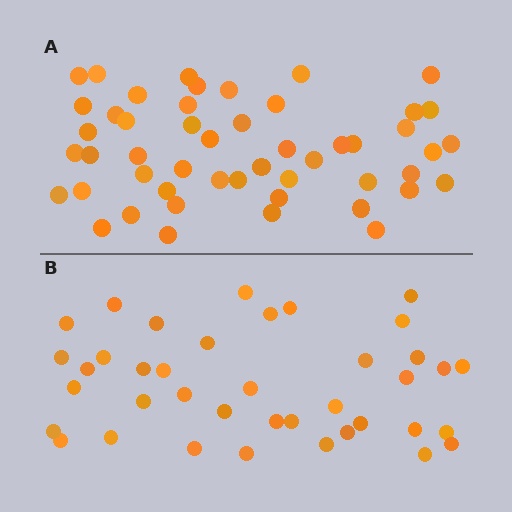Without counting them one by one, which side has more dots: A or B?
Region A (the top region) has more dots.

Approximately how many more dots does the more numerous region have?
Region A has roughly 12 or so more dots than region B.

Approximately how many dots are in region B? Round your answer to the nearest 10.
About 40 dots. (The exact count is 39, which rounds to 40.)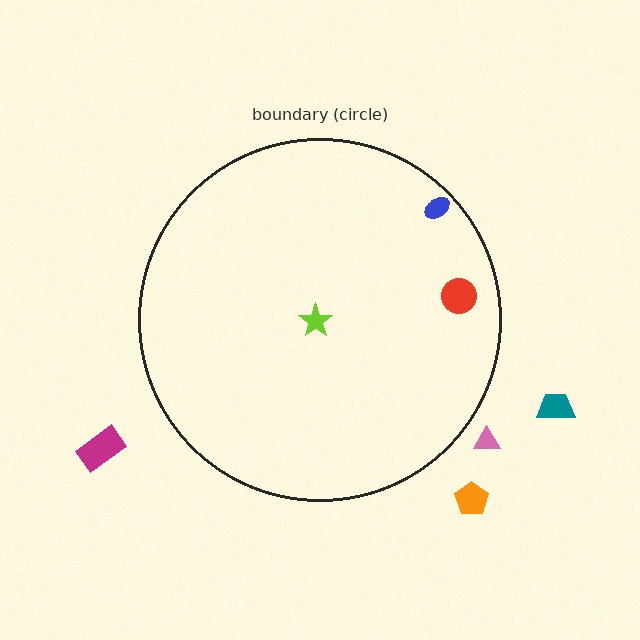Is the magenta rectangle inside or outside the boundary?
Outside.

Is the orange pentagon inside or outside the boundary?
Outside.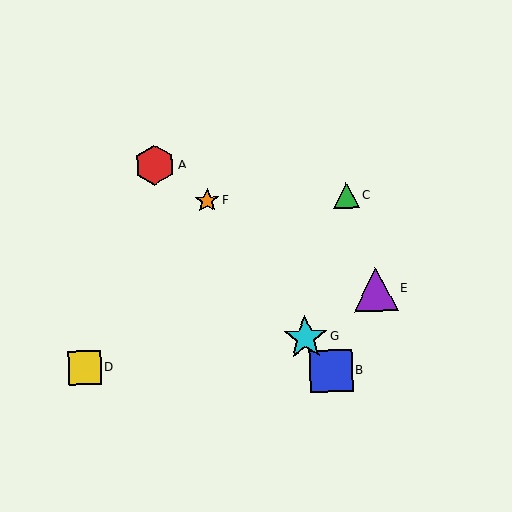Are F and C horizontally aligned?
Yes, both are at y≈201.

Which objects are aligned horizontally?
Objects C, F are aligned horizontally.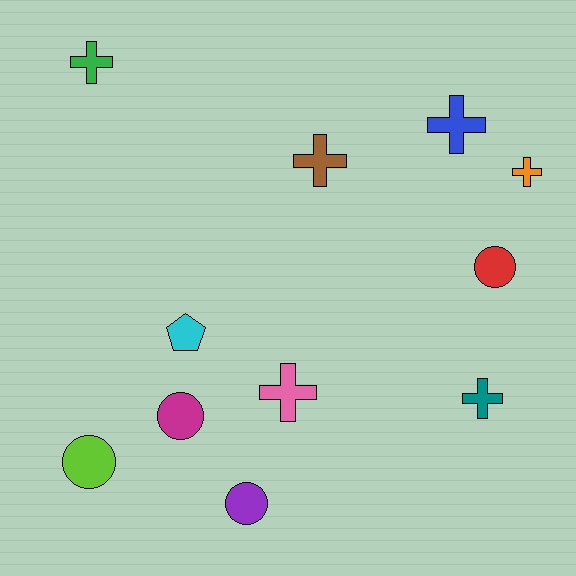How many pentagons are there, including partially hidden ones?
There is 1 pentagon.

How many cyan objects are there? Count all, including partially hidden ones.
There is 1 cyan object.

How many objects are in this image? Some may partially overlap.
There are 11 objects.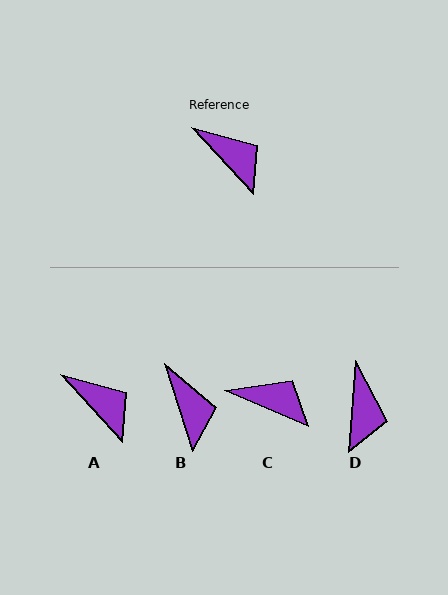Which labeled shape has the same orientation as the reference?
A.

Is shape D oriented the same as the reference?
No, it is off by about 47 degrees.